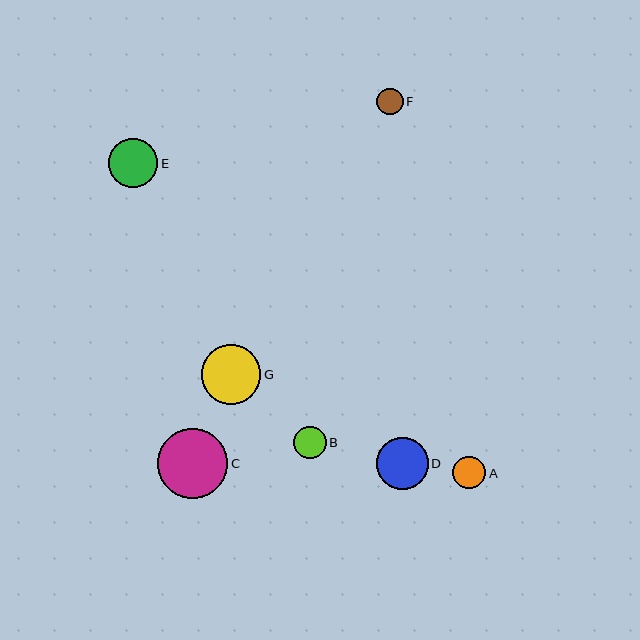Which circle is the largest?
Circle C is the largest with a size of approximately 70 pixels.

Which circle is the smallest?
Circle F is the smallest with a size of approximately 26 pixels.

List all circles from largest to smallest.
From largest to smallest: C, G, D, E, A, B, F.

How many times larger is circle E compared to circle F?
Circle E is approximately 1.8 times the size of circle F.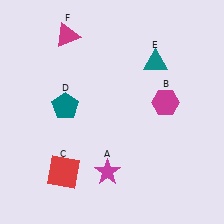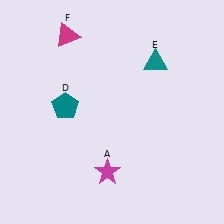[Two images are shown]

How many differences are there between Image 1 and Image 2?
There are 2 differences between the two images.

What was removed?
The red square (C), the magenta hexagon (B) were removed in Image 2.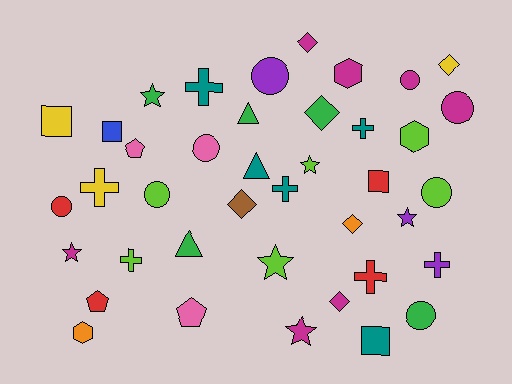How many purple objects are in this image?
There are 3 purple objects.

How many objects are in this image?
There are 40 objects.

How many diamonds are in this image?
There are 6 diamonds.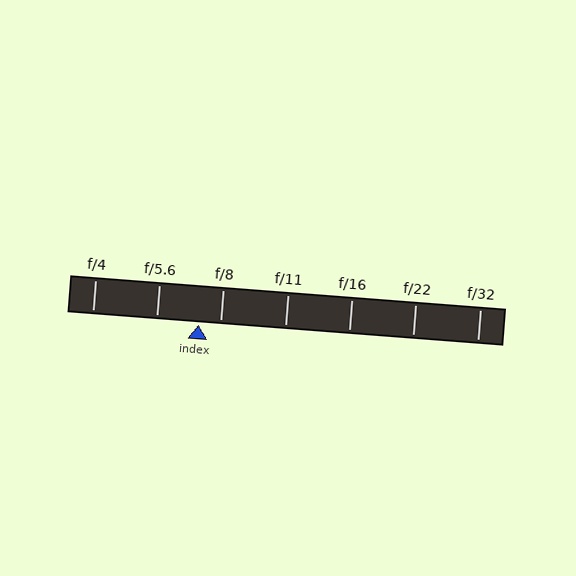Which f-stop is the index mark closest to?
The index mark is closest to f/8.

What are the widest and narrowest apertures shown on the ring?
The widest aperture shown is f/4 and the narrowest is f/32.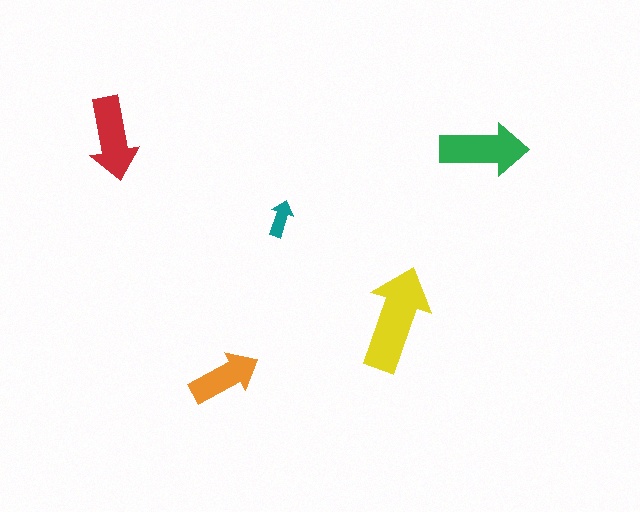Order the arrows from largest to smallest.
the yellow one, the green one, the red one, the orange one, the teal one.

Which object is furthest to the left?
The red arrow is leftmost.